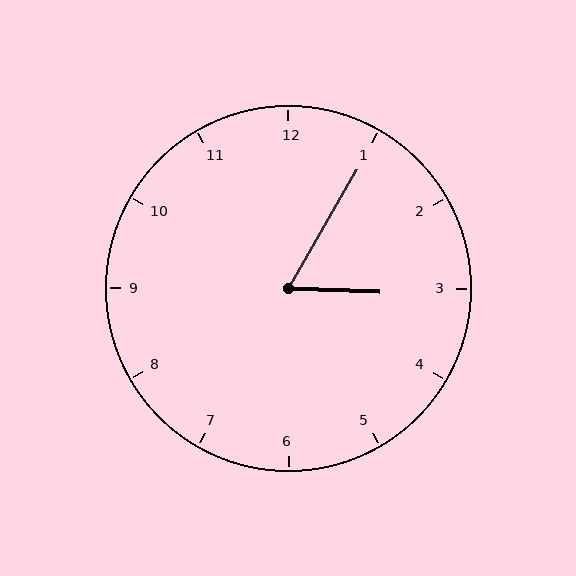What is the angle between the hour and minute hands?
Approximately 62 degrees.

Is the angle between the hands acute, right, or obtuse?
It is acute.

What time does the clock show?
3:05.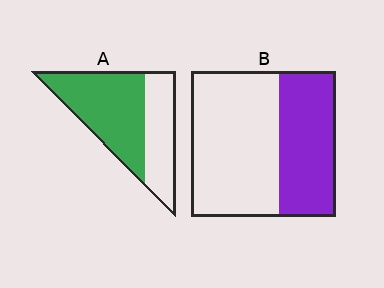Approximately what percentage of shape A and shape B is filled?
A is approximately 60% and B is approximately 40%.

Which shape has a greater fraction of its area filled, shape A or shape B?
Shape A.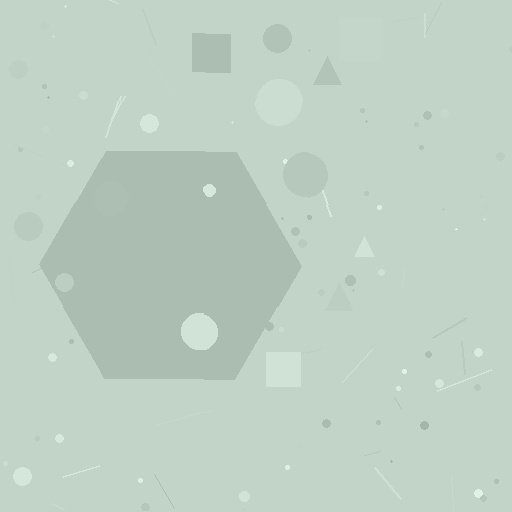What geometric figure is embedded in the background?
A hexagon is embedded in the background.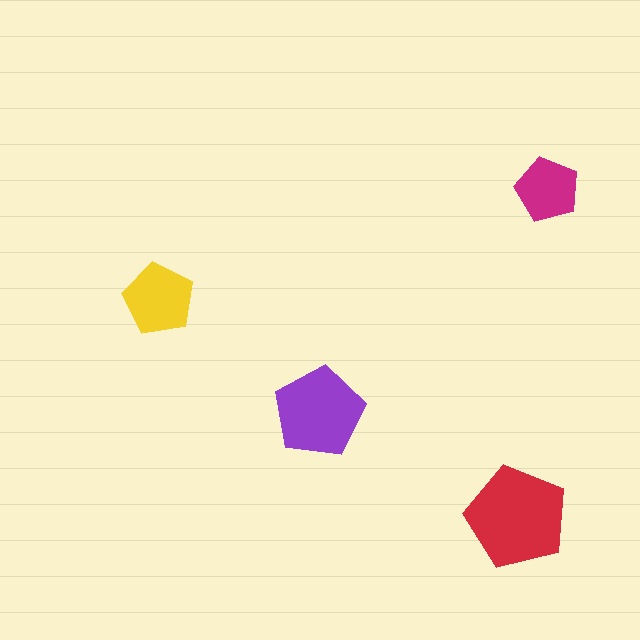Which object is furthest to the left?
The yellow pentagon is leftmost.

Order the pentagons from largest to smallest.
the red one, the purple one, the yellow one, the magenta one.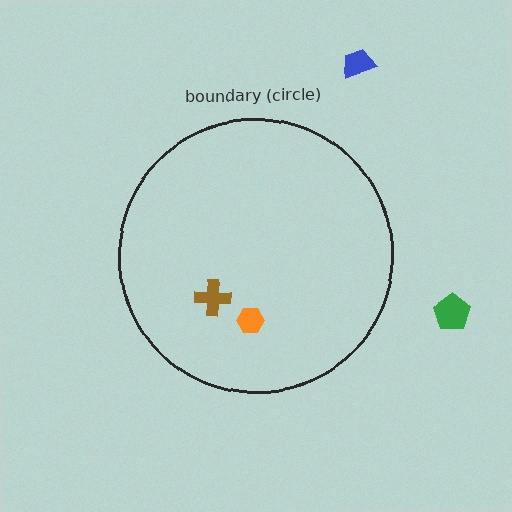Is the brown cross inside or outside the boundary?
Inside.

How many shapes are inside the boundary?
2 inside, 2 outside.